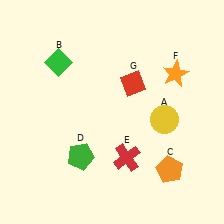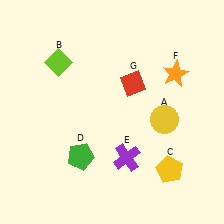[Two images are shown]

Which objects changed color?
B changed from green to lime. C changed from orange to yellow. E changed from red to purple.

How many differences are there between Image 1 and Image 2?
There are 3 differences between the two images.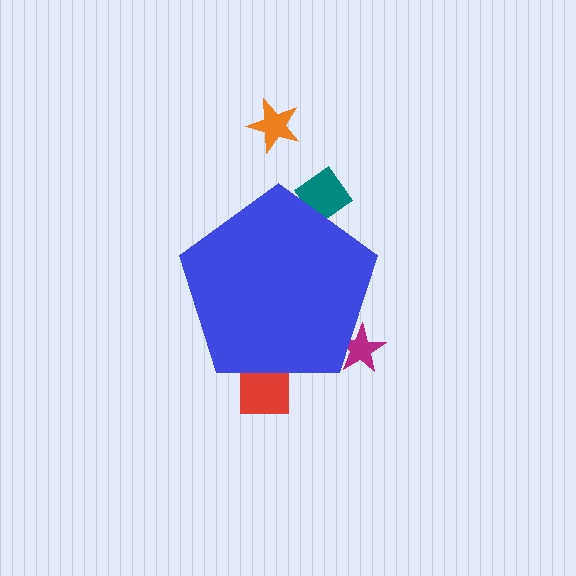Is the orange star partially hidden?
No, the orange star is fully visible.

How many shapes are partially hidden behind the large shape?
3 shapes are partially hidden.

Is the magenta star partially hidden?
Yes, the magenta star is partially hidden behind the blue pentagon.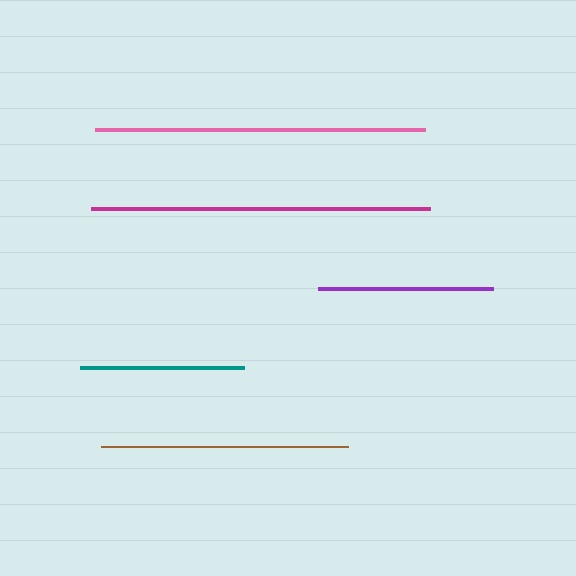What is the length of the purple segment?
The purple segment is approximately 175 pixels long.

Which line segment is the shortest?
The teal line is the shortest at approximately 164 pixels.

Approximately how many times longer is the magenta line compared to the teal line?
The magenta line is approximately 2.1 times the length of the teal line.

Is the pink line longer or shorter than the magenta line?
The magenta line is longer than the pink line.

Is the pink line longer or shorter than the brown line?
The pink line is longer than the brown line.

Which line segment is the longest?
The magenta line is the longest at approximately 340 pixels.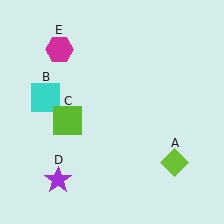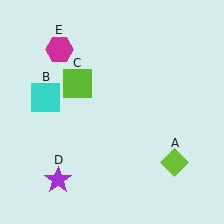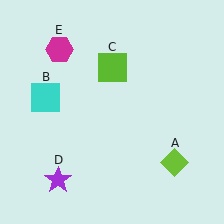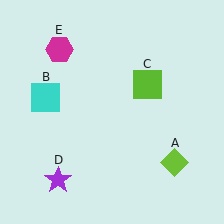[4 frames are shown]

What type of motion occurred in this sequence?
The lime square (object C) rotated clockwise around the center of the scene.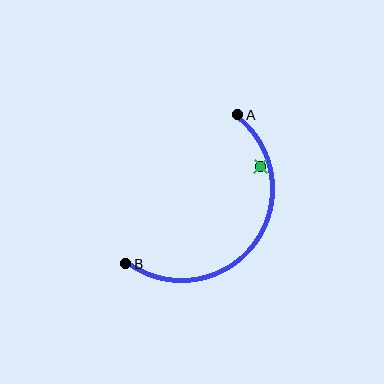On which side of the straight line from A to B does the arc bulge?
The arc bulges below and to the right of the straight line connecting A and B.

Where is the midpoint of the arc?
The arc midpoint is the point on the curve farthest from the straight line joining A and B. It sits below and to the right of that line.